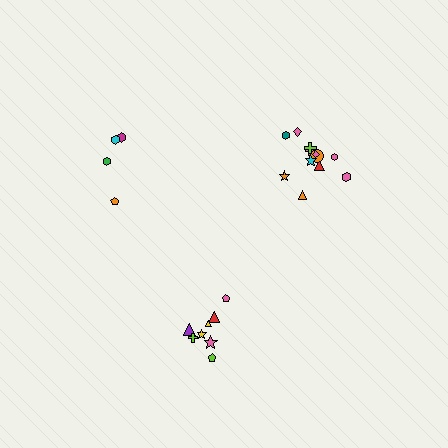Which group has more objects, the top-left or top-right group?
The top-right group.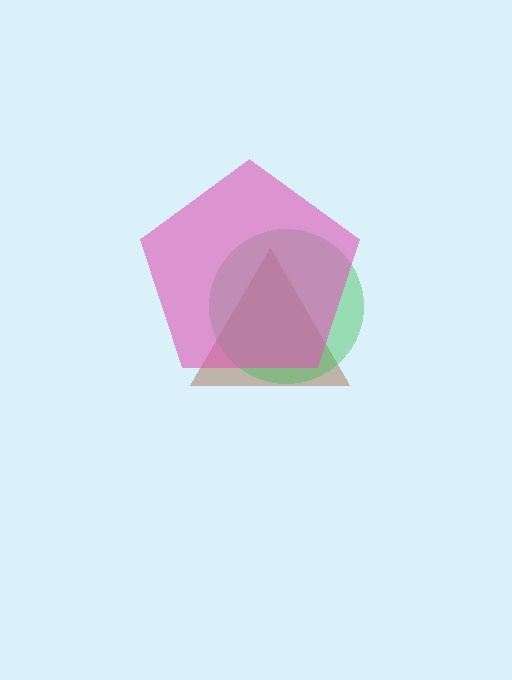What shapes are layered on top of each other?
The layered shapes are: a brown triangle, a green circle, a pink pentagon.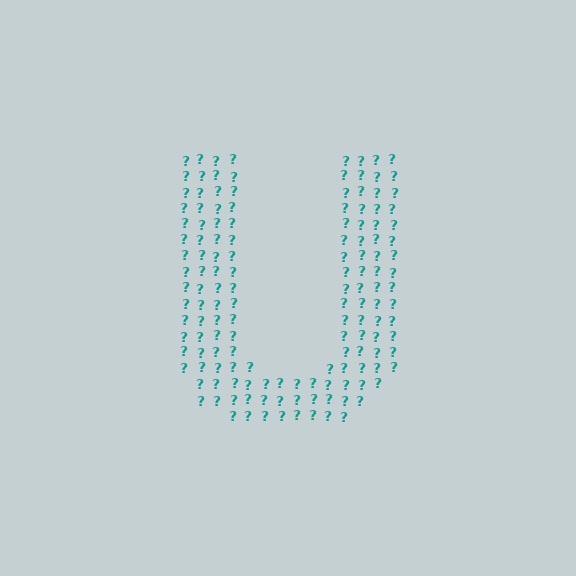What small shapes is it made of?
It is made of small question marks.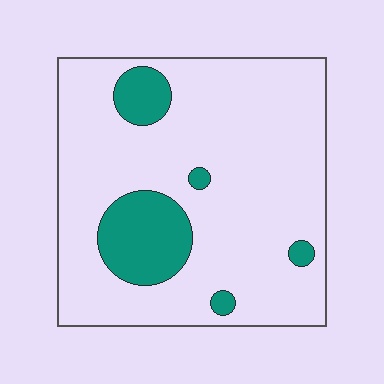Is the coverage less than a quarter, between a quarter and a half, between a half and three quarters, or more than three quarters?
Less than a quarter.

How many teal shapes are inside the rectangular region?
5.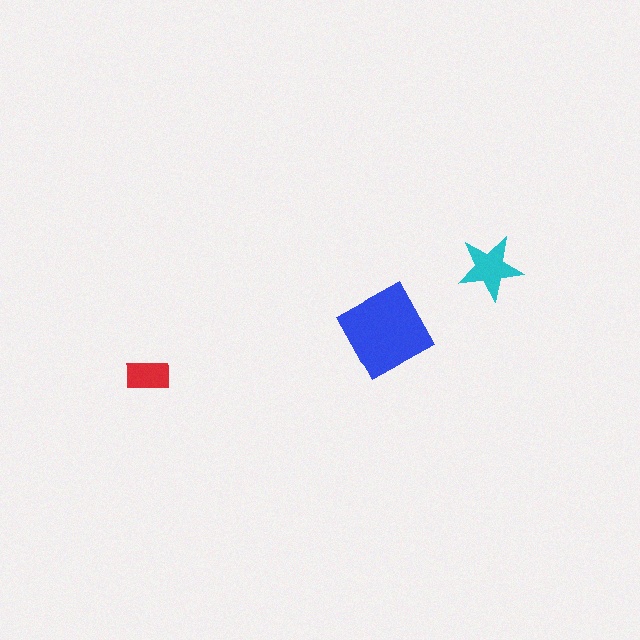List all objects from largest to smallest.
The blue diamond, the cyan star, the red rectangle.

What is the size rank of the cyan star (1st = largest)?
2nd.